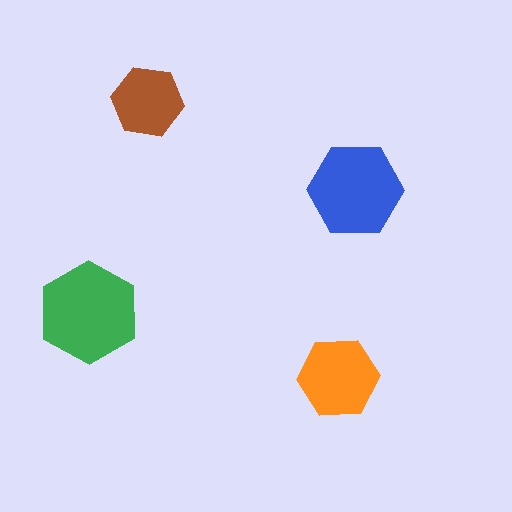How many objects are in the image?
There are 4 objects in the image.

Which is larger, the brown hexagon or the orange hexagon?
The orange one.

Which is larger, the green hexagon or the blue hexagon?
The green one.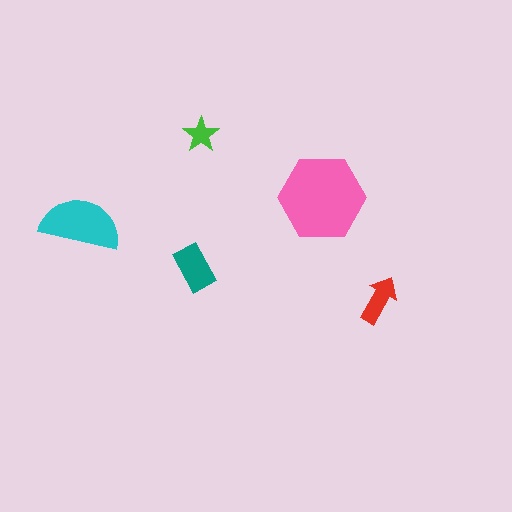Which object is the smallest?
The green star.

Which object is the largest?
The pink hexagon.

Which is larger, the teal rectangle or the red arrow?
The teal rectangle.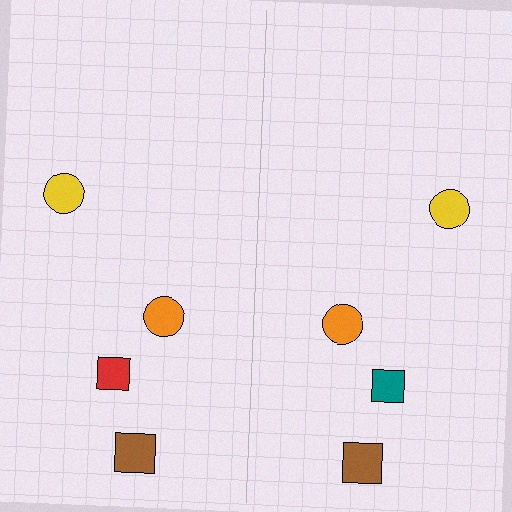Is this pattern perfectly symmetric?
No, the pattern is not perfectly symmetric. The teal square on the right side breaks the symmetry — its mirror counterpart is red.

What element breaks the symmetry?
The teal square on the right side breaks the symmetry — its mirror counterpart is red.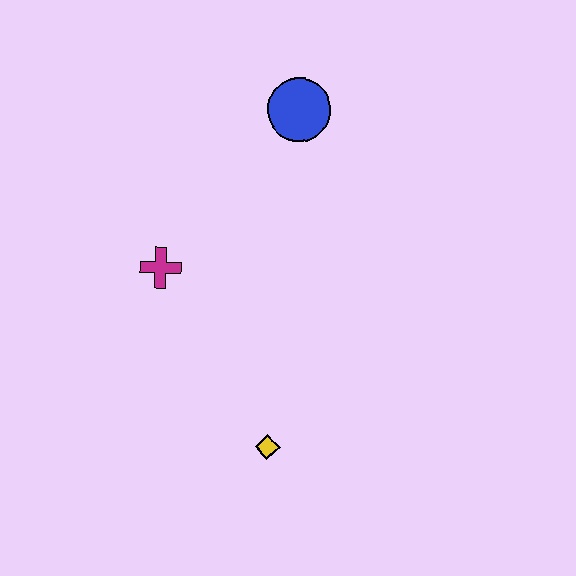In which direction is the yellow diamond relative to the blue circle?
The yellow diamond is below the blue circle.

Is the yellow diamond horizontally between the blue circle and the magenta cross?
Yes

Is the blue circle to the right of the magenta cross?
Yes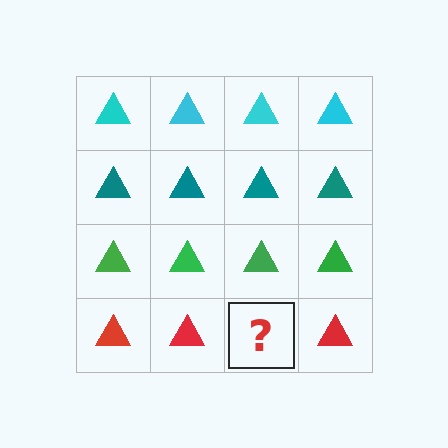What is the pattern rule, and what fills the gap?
The rule is that each row has a consistent color. The gap should be filled with a red triangle.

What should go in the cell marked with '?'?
The missing cell should contain a red triangle.